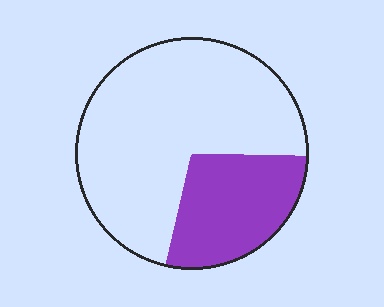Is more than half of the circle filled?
No.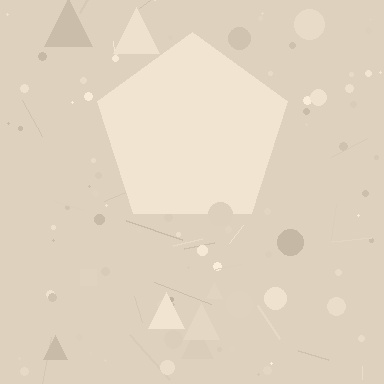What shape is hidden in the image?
A pentagon is hidden in the image.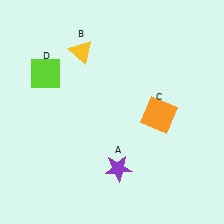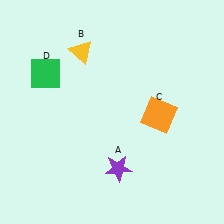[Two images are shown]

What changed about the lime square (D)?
In Image 1, D is lime. In Image 2, it changed to green.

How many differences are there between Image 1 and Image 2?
There is 1 difference between the two images.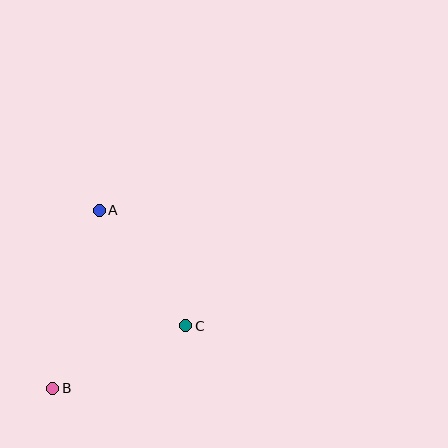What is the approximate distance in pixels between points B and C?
The distance between B and C is approximately 147 pixels.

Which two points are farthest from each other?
Points A and B are farthest from each other.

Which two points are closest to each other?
Points A and C are closest to each other.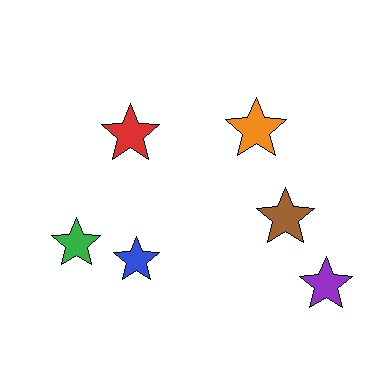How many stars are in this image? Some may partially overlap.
There are 6 stars.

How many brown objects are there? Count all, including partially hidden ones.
There is 1 brown object.